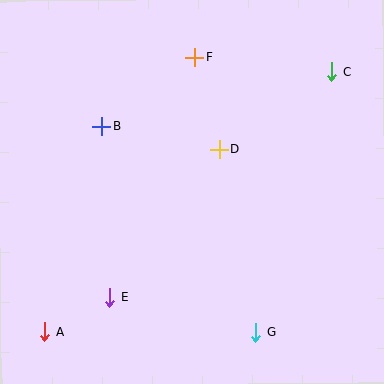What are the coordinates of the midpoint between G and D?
The midpoint between G and D is at (237, 241).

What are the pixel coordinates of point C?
Point C is at (332, 71).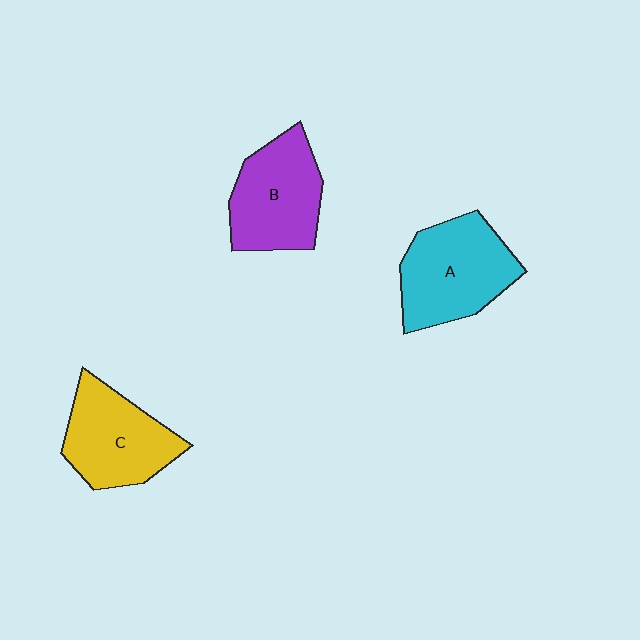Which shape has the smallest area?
Shape C (yellow).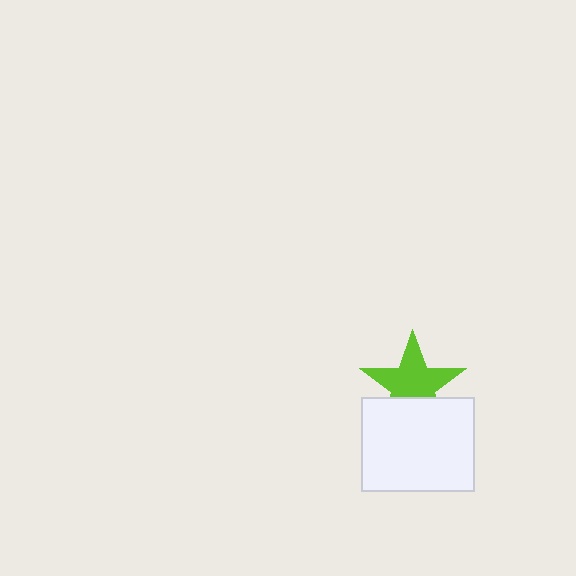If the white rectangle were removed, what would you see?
You would see the complete lime star.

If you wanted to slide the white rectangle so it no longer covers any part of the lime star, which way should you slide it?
Slide it down — that is the most direct way to separate the two shapes.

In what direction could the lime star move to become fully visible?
The lime star could move up. That would shift it out from behind the white rectangle entirely.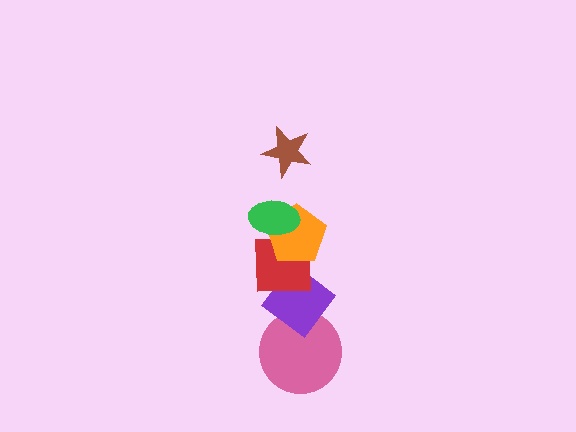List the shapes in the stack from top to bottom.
From top to bottom: the brown star, the green ellipse, the orange pentagon, the red square, the purple diamond, the pink circle.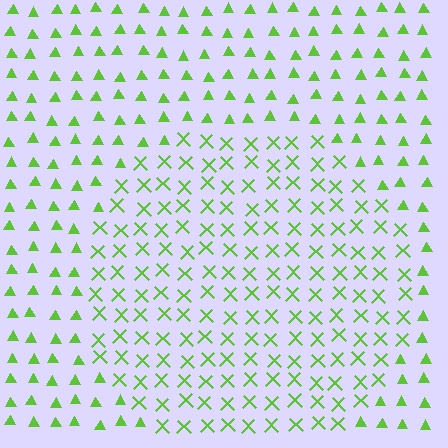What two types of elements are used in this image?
The image uses X marks inside the circle region and triangles outside it.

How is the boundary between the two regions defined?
The boundary is defined by a change in element shape: X marks inside vs. triangles outside. All elements share the same color and spacing.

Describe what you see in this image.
The image is filled with small lime elements arranged in a uniform grid. A circle-shaped region contains X marks, while the surrounding area contains triangles. The boundary is defined purely by the change in element shape.